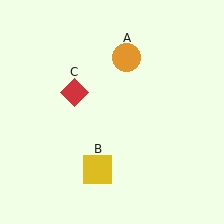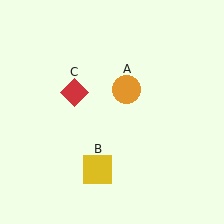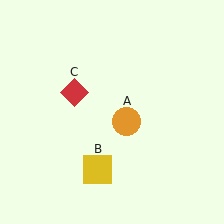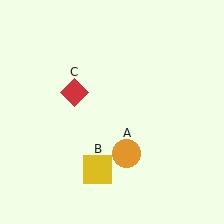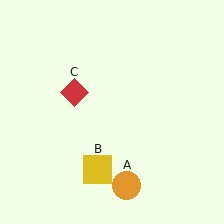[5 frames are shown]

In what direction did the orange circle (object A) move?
The orange circle (object A) moved down.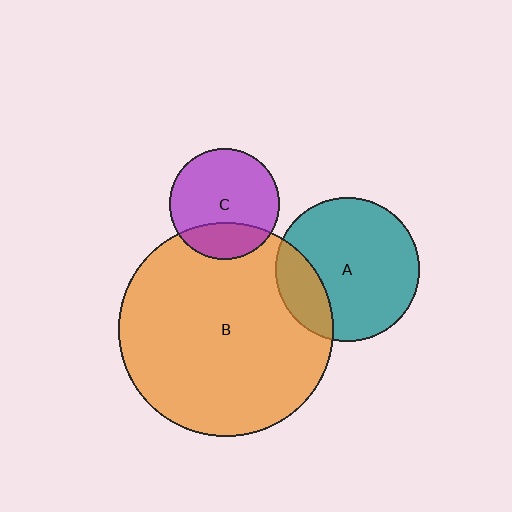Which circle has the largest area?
Circle B (orange).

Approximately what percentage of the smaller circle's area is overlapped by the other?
Approximately 20%.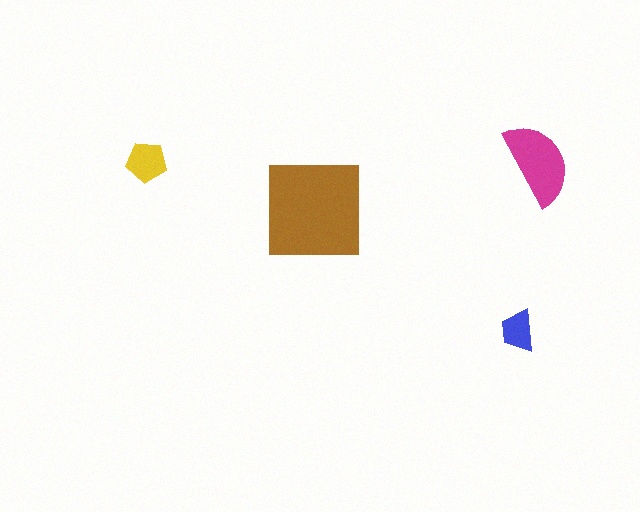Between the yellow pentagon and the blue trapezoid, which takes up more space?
The yellow pentagon.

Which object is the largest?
The brown square.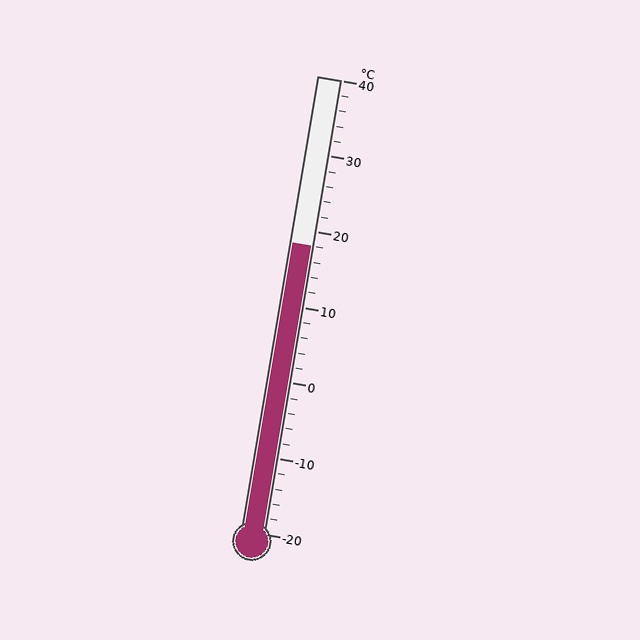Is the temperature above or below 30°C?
The temperature is below 30°C.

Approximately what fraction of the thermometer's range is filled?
The thermometer is filled to approximately 65% of its range.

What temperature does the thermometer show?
The thermometer shows approximately 18°C.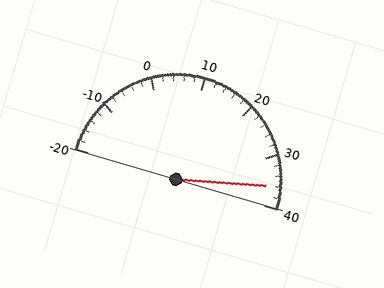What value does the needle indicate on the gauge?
The needle indicates approximately 36.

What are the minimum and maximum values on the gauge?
The gauge ranges from -20 to 40.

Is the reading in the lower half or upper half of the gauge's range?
The reading is in the upper half of the range (-20 to 40).